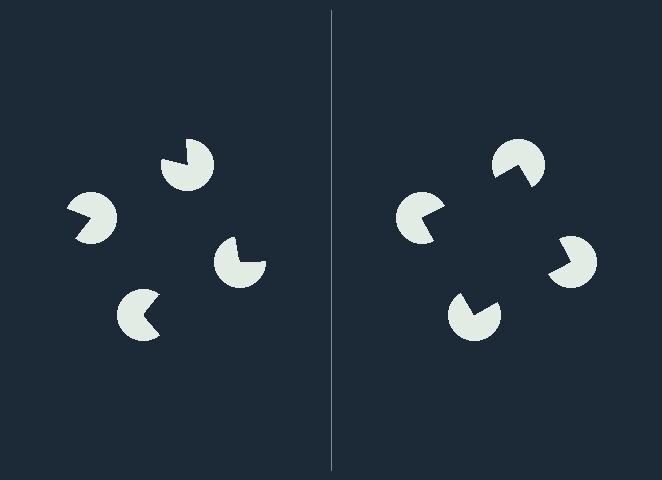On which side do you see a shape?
An illusory square appears on the right side. On the left side the wedge cuts are rotated, so no coherent shape forms.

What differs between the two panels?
The pac-man discs are positioned identically on both sides; only the wedge orientations differ. On the right they align to a square; on the left they are misaligned.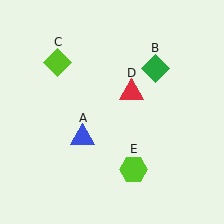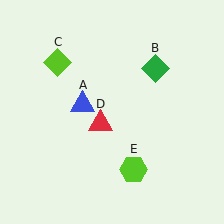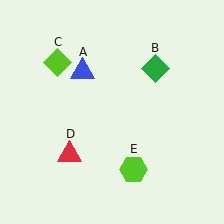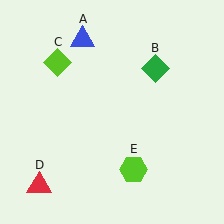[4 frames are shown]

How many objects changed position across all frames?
2 objects changed position: blue triangle (object A), red triangle (object D).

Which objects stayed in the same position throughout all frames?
Green diamond (object B) and lime diamond (object C) and lime hexagon (object E) remained stationary.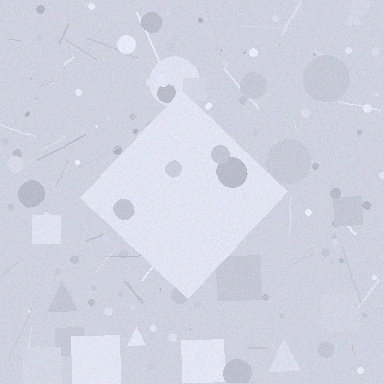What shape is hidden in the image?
A diamond is hidden in the image.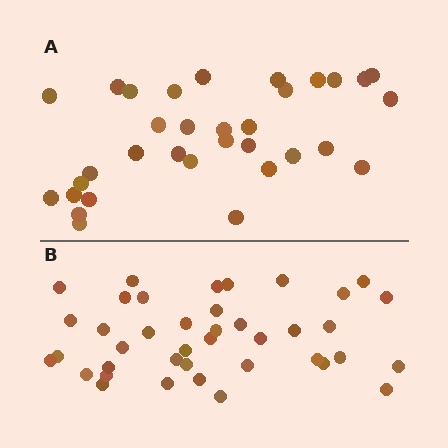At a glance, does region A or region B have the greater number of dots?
Region B (the bottom region) has more dots.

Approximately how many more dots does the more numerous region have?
Region B has roughly 8 or so more dots than region A.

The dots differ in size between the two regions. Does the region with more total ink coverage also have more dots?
No. Region A has more total ink coverage because its dots are larger, but region B actually contains more individual dots. Total area can be misleading — the number of items is what matters here.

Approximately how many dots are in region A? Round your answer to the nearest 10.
About 30 dots. (The exact count is 33, which rounds to 30.)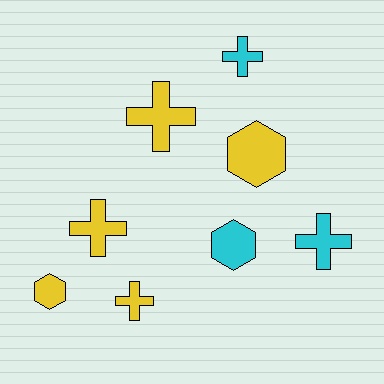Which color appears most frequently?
Yellow, with 5 objects.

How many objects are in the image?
There are 8 objects.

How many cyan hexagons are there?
There is 1 cyan hexagon.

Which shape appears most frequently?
Cross, with 5 objects.